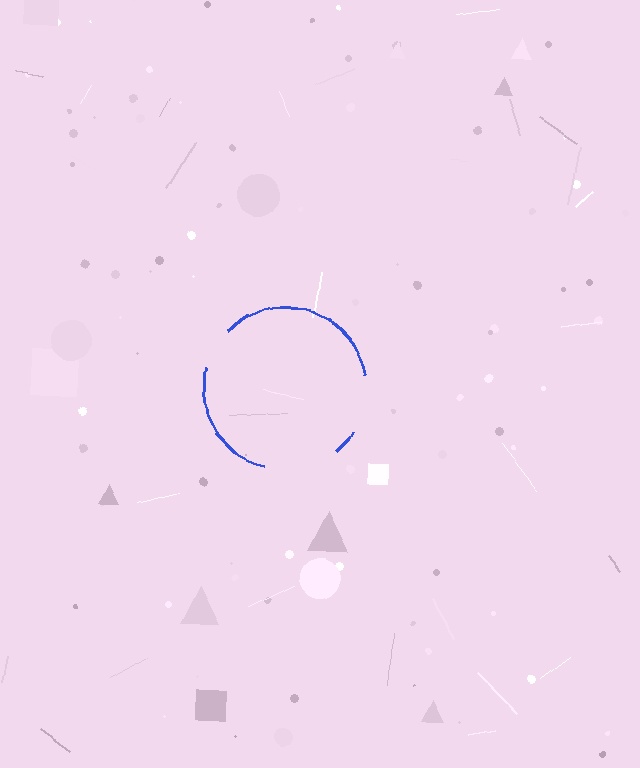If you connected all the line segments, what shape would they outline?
They would outline a circle.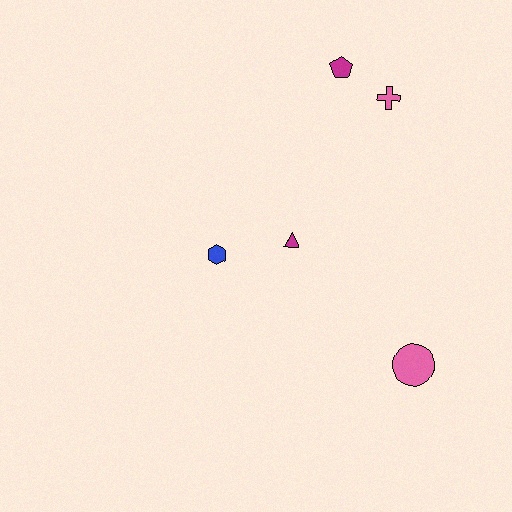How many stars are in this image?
There are no stars.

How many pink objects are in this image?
There are 2 pink objects.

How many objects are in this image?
There are 5 objects.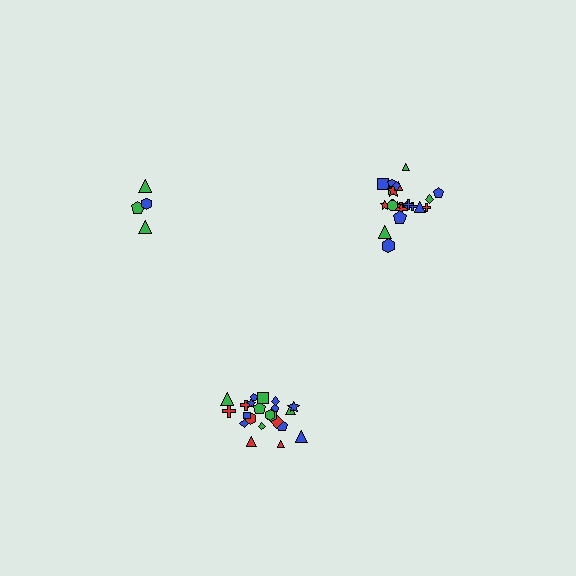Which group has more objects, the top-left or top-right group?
The top-right group.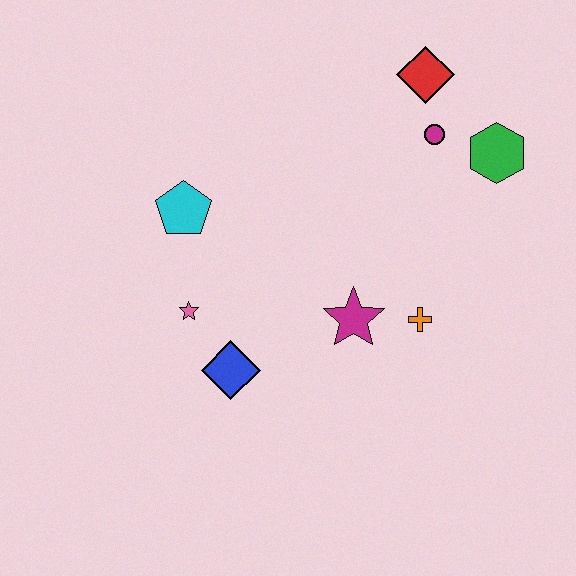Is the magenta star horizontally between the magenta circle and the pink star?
Yes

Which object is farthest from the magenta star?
The red diamond is farthest from the magenta star.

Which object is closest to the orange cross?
The magenta star is closest to the orange cross.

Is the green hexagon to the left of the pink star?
No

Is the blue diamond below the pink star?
Yes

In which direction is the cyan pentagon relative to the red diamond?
The cyan pentagon is to the left of the red diamond.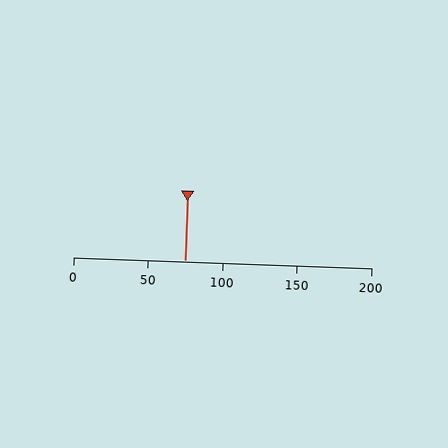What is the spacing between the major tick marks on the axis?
The major ticks are spaced 50 apart.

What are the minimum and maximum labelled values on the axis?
The axis runs from 0 to 200.